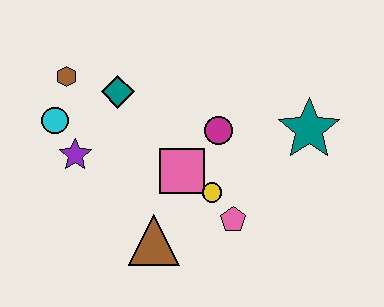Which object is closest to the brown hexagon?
The cyan circle is closest to the brown hexagon.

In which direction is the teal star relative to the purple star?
The teal star is to the right of the purple star.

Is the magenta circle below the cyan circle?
Yes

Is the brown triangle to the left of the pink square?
Yes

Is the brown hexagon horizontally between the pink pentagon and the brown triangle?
No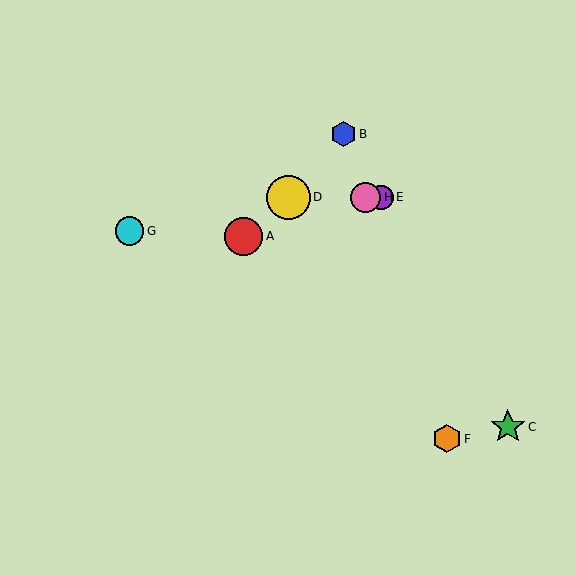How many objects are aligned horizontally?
3 objects (D, E, H) are aligned horizontally.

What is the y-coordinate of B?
Object B is at y≈134.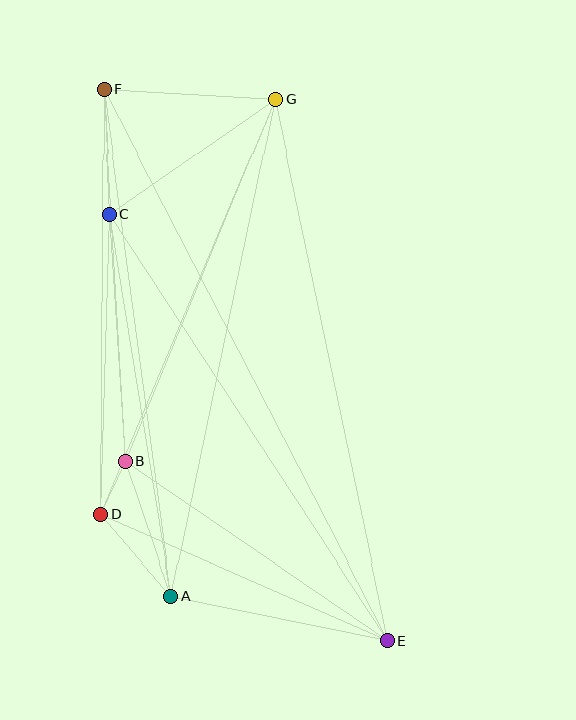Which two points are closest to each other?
Points B and D are closest to each other.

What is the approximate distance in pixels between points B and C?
The distance between B and C is approximately 248 pixels.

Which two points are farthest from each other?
Points E and F are farthest from each other.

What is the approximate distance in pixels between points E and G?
The distance between E and G is approximately 554 pixels.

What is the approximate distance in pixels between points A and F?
The distance between A and F is approximately 511 pixels.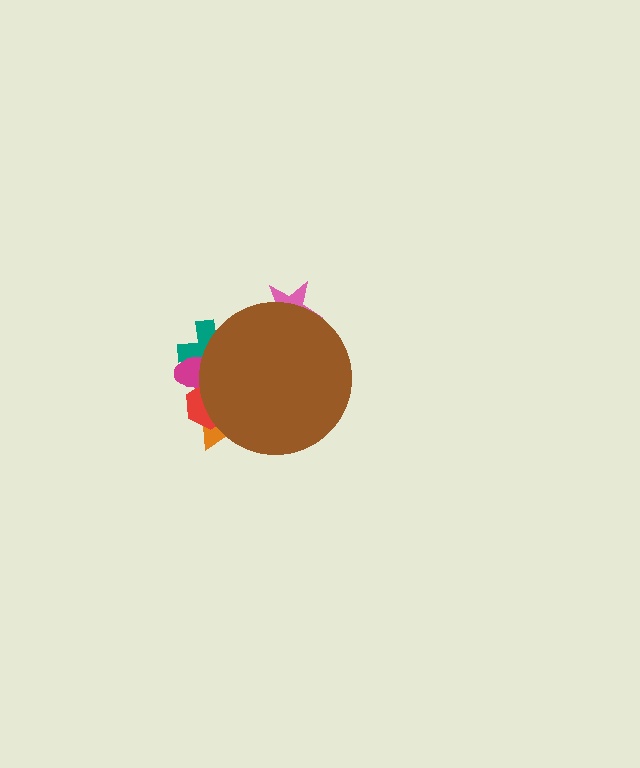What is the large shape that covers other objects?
A brown circle.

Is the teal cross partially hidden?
Yes, the teal cross is partially hidden behind the brown circle.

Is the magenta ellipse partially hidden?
Yes, the magenta ellipse is partially hidden behind the brown circle.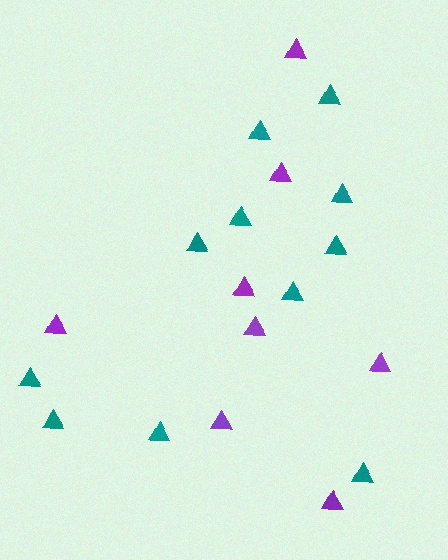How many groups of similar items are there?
There are 2 groups: one group of purple triangles (8) and one group of teal triangles (11).